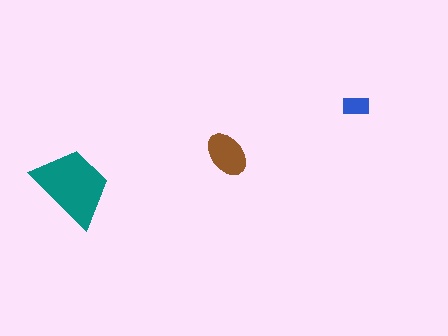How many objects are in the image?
There are 3 objects in the image.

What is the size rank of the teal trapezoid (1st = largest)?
1st.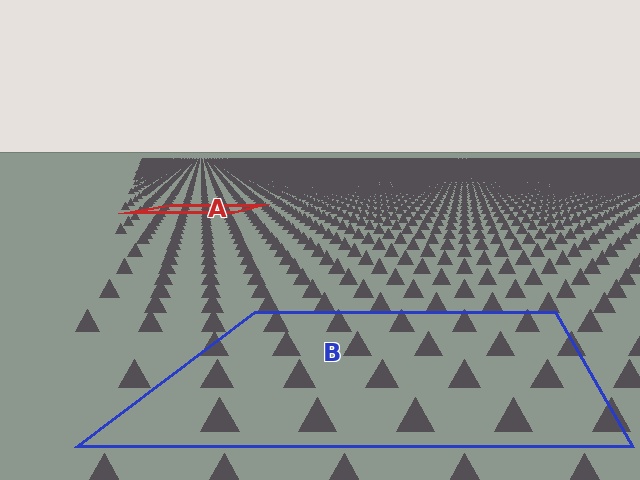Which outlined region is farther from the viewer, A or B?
Region A is farther from the viewer — the texture elements inside it appear smaller and more densely packed.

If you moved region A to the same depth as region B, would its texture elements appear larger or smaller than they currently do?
They would appear larger. At a closer depth, the same texture elements are projected at a bigger on-screen size.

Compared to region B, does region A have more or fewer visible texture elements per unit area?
Region A has more texture elements per unit area — they are packed more densely because it is farther away.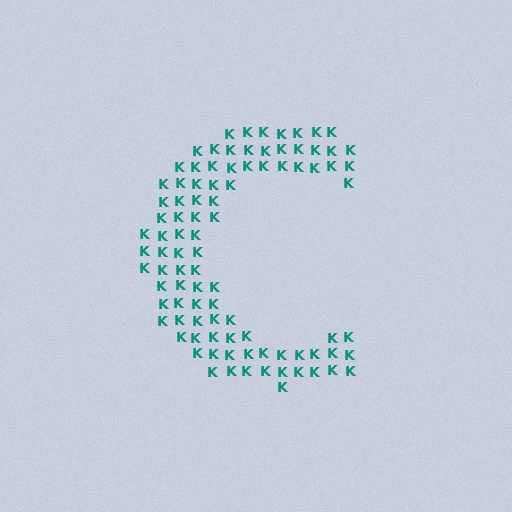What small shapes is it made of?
It is made of small letter K's.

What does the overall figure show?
The overall figure shows the letter C.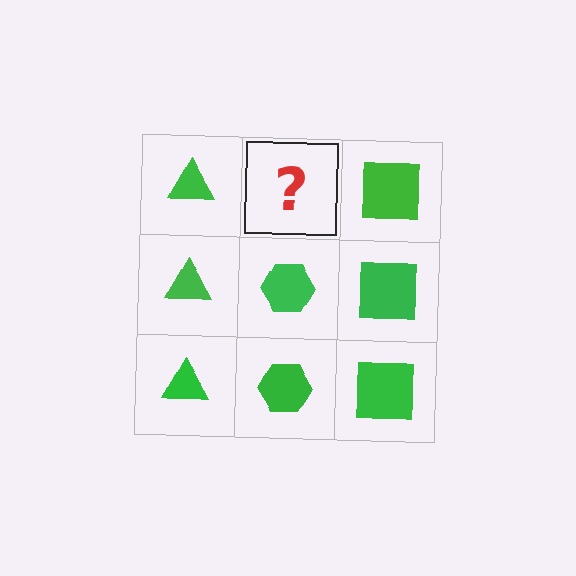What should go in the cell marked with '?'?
The missing cell should contain a green hexagon.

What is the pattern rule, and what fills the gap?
The rule is that each column has a consistent shape. The gap should be filled with a green hexagon.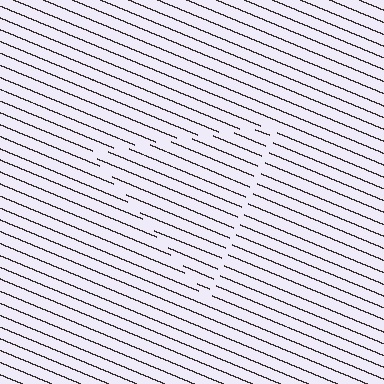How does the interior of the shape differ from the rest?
The interior of the shape contains the same grating, shifted by half a period — the contour is defined by the phase discontinuity where line-ends from the inner and outer gratings abut.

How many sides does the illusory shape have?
3 sides — the line-ends trace a triangle.